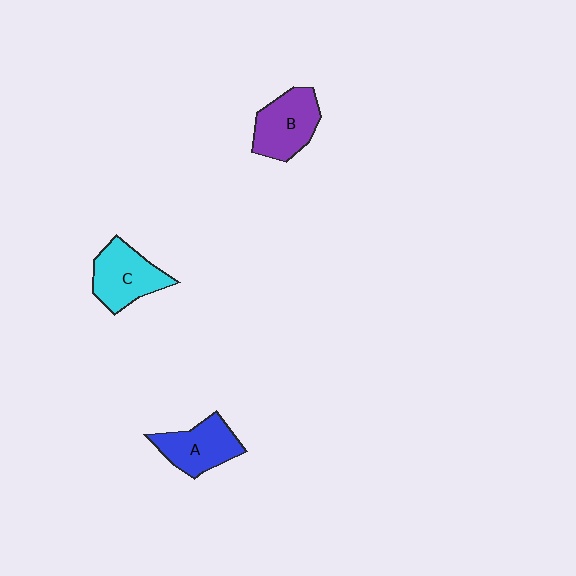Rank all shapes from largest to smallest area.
From largest to smallest: B (purple), C (cyan), A (blue).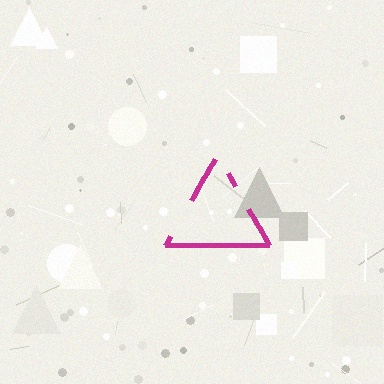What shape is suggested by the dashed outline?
The dashed outline suggests a triangle.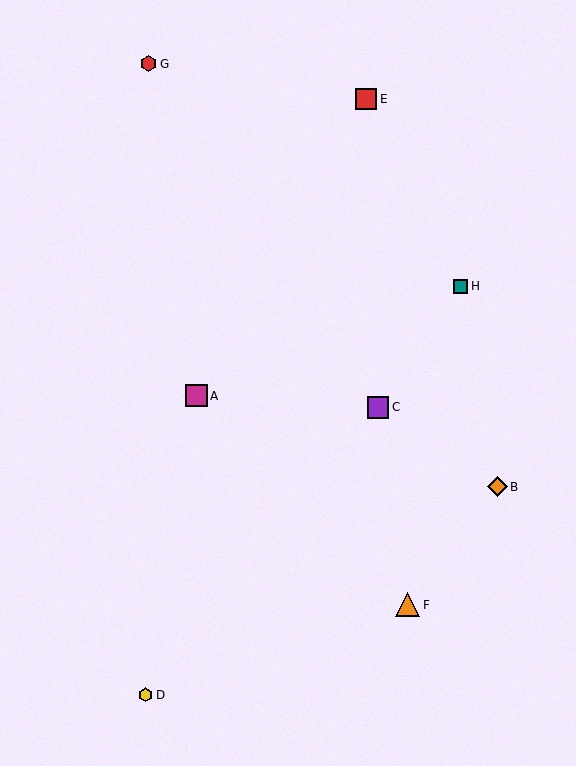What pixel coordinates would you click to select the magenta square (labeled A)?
Click at (196, 396) to select the magenta square A.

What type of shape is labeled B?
Shape B is an orange diamond.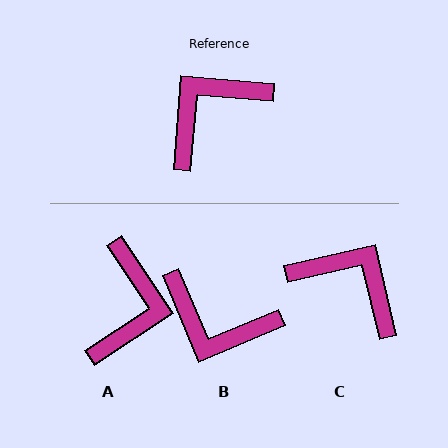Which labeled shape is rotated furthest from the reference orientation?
A, about 142 degrees away.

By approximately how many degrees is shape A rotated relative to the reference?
Approximately 142 degrees clockwise.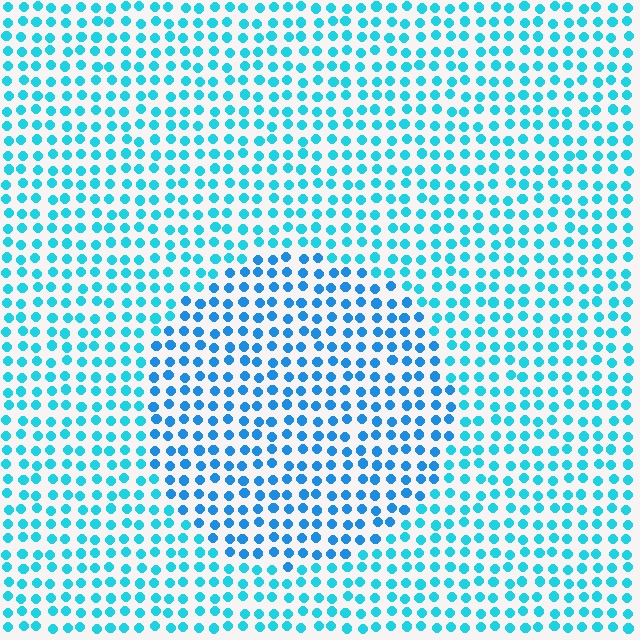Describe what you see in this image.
The image is filled with small cyan elements in a uniform arrangement. A circle-shaped region is visible where the elements are tinted to a slightly different hue, forming a subtle color boundary.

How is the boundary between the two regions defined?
The boundary is defined purely by a slight shift in hue (about 22 degrees). Spacing, size, and orientation are identical on both sides.